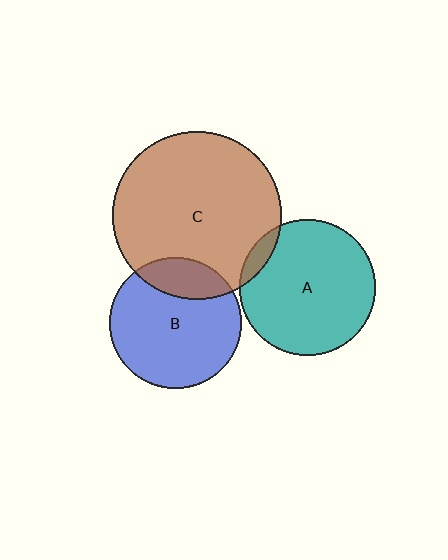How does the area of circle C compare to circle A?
Approximately 1.6 times.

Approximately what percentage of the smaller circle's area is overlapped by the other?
Approximately 5%.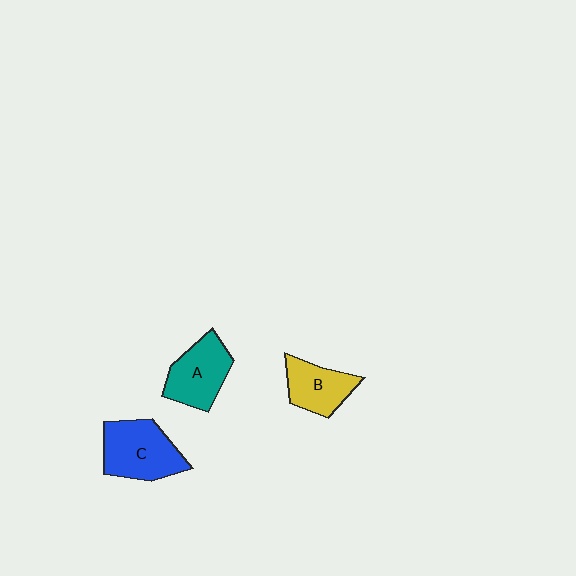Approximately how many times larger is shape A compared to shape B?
Approximately 1.2 times.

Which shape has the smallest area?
Shape B (yellow).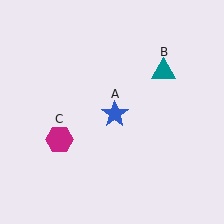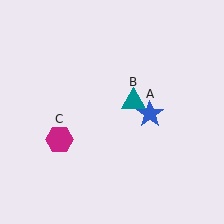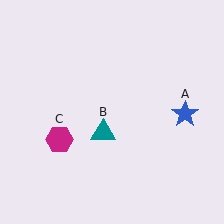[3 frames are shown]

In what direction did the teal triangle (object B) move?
The teal triangle (object B) moved down and to the left.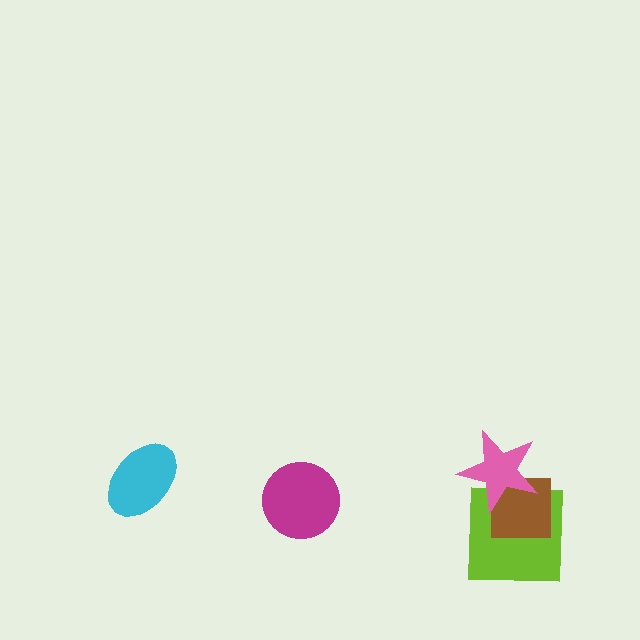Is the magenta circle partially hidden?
No, no other shape covers it.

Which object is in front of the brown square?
The pink star is in front of the brown square.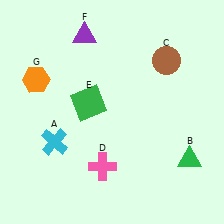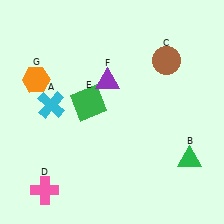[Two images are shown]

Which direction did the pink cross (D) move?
The pink cross (D) moved left.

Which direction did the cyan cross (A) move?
The cyan cross (A) moved up.